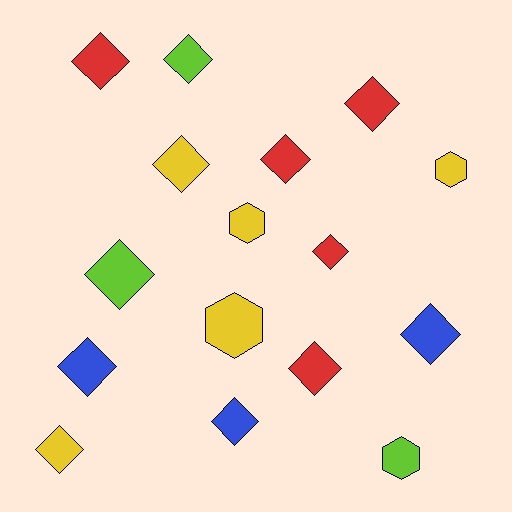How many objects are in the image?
There are 16 objects.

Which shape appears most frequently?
Diamond, with 12 objects.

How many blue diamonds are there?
There are 3 blue diamonds.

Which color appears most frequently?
Red, with 5 objects.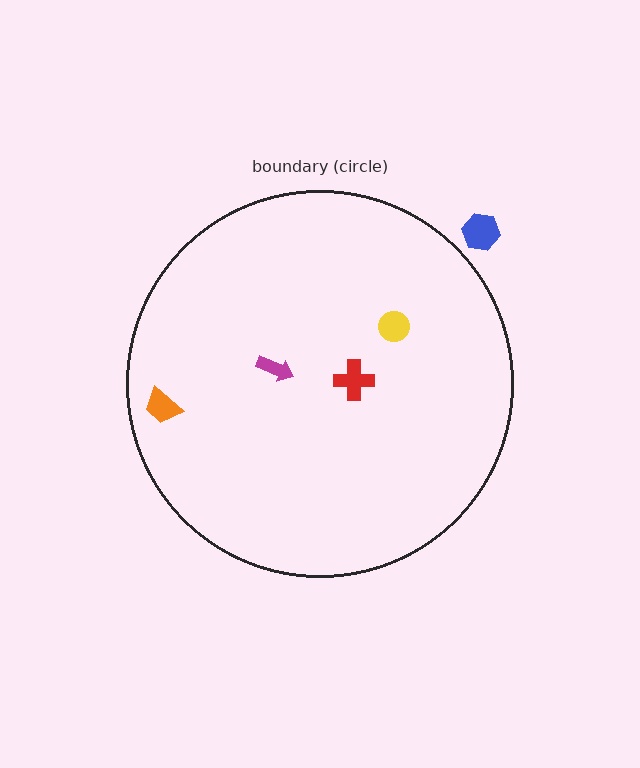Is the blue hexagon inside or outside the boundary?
Outside.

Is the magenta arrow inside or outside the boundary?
Inside.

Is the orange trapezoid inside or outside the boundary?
Inside.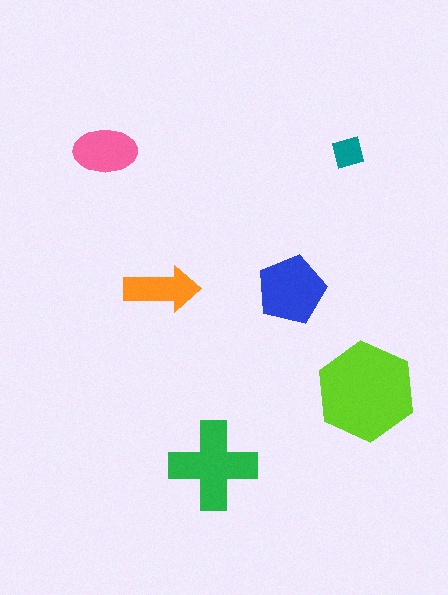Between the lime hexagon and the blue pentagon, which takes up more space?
The lime hexagon.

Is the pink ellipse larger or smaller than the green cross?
Smaller.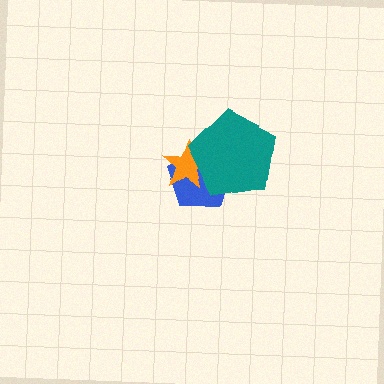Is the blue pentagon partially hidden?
Yes, it is partially covered by another shape.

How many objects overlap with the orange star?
2 objects overlap with the orange star.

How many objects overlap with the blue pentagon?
2 objects overlap with the blue pentagon.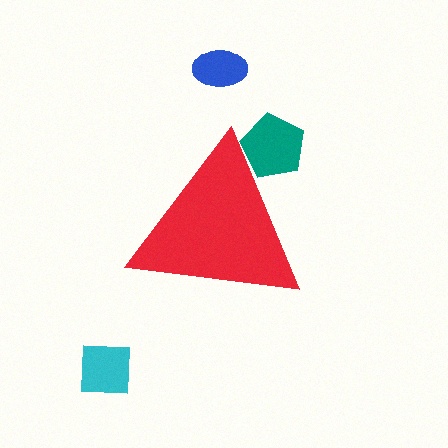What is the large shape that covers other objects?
A red triangle.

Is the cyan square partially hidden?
No, the cyan square is fully visible.